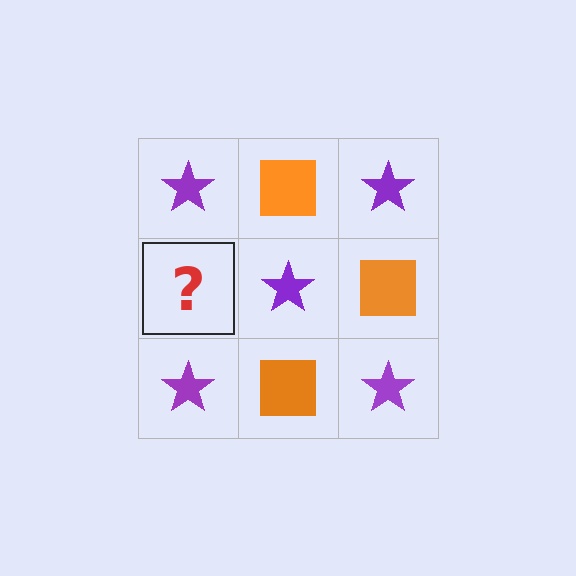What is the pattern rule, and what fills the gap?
The rule is that it alternates purple star and orange square in a checkerboard pattern. The gap should be filled with an orange square.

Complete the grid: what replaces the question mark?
The question mark should be replaced with an orange square.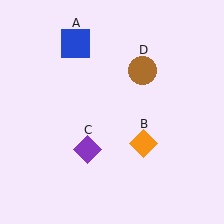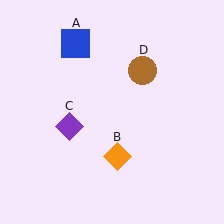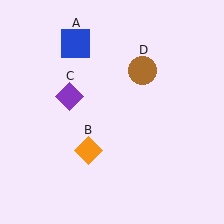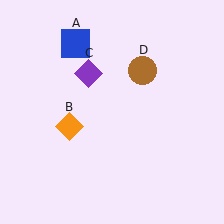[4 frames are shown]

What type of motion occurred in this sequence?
The orange diamond (object B), purple diamond (object C) rotated clockwise around the center of the scene.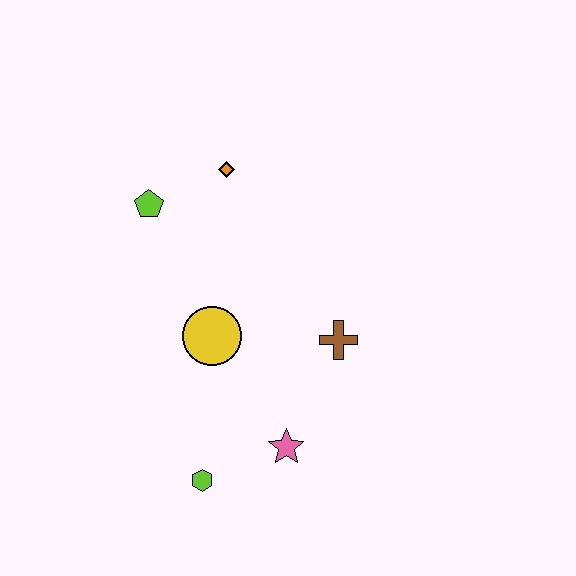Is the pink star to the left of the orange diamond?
No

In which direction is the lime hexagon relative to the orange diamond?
The lime hexagon is below the orange diamond.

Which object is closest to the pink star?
The lime hexagon is closest to the pink star.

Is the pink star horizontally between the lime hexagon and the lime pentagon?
No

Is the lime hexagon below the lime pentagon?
Yes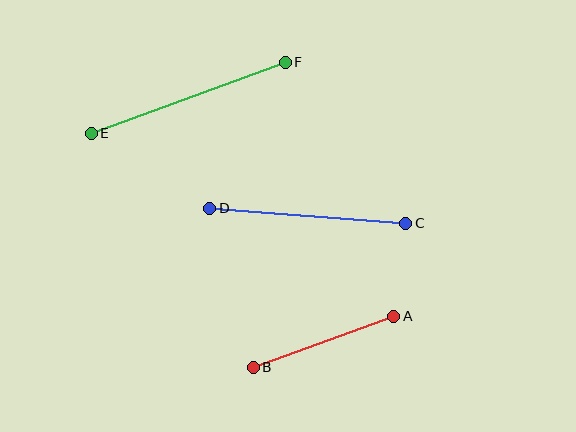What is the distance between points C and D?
The distance is approximately 197 pixels.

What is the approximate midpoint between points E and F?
The midpoint is at approximately (188, 98) pixels.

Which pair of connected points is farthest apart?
Points E and F are farthest apart.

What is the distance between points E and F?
The distance is approximately 207 pixels.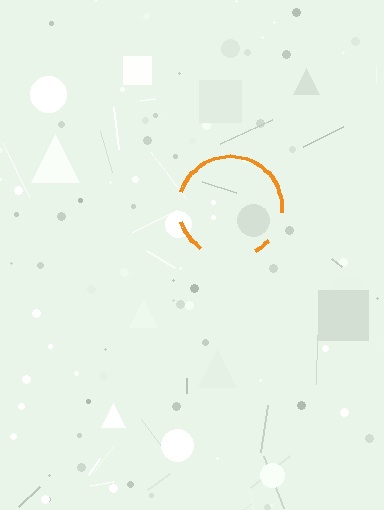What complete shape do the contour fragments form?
The contour fragments form a circle.